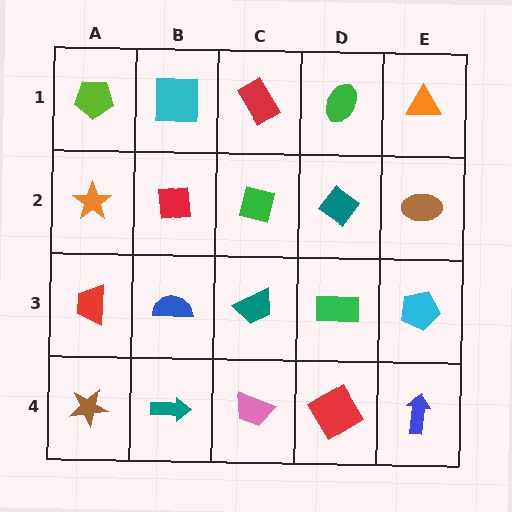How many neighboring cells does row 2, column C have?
4.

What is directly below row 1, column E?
A brown ellipse.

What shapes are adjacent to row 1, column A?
An orange star (row 2, column A), a cyan square (row 1, column B).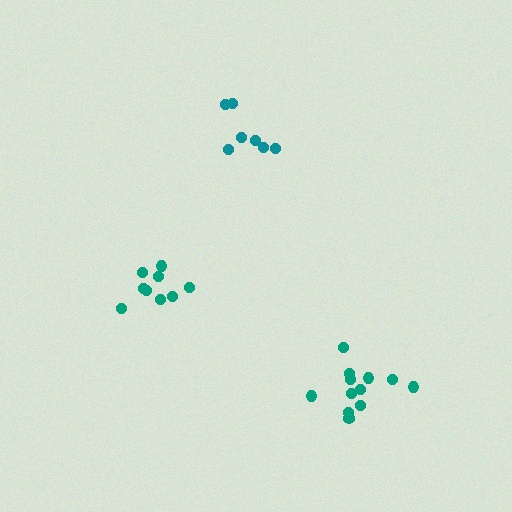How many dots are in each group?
Group 1: 7 dots, Group 2: 9 dots, Group 3: 12 dots (28 total).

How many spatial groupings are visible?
There are 3 spatial groupings.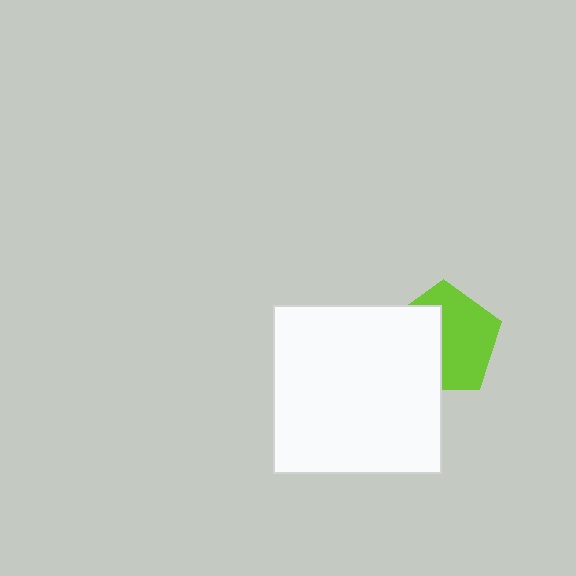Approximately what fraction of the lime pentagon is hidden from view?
Roughly 43% of the lime pentagon is hidden behind the white square.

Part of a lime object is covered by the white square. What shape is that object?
It is a pentagon.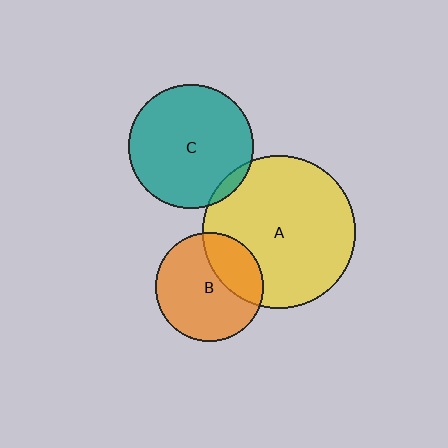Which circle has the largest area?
Circle A (yellow).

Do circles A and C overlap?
Yes.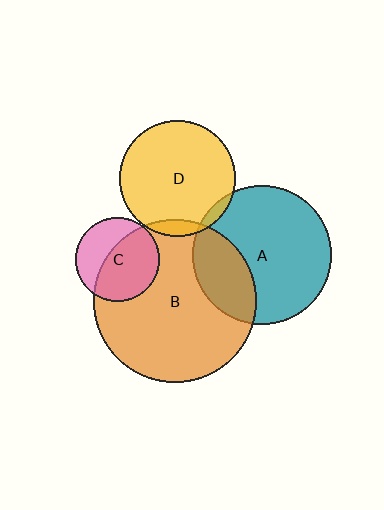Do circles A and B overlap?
Yes.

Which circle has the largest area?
Circle B (orange).